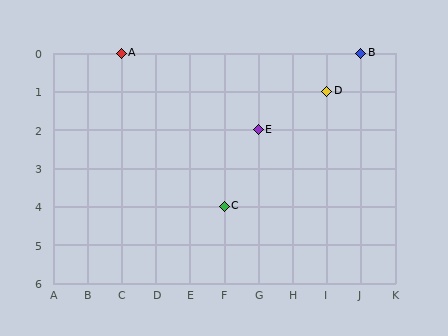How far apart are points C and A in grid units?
Points C and A are 3 columns and 4 rows apart (about 5.0 grid units diagonally).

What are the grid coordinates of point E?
Point E is at grid coordinates (G, 2).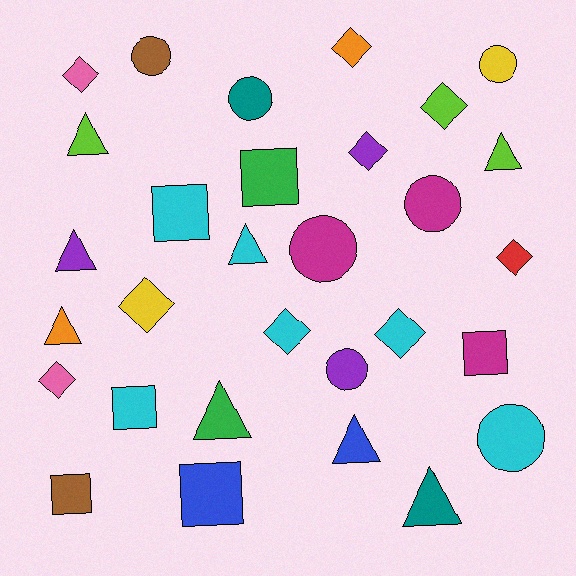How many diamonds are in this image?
There are 9 diamonds.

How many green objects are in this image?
There are 2 green objects.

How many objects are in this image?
There are 30 objects.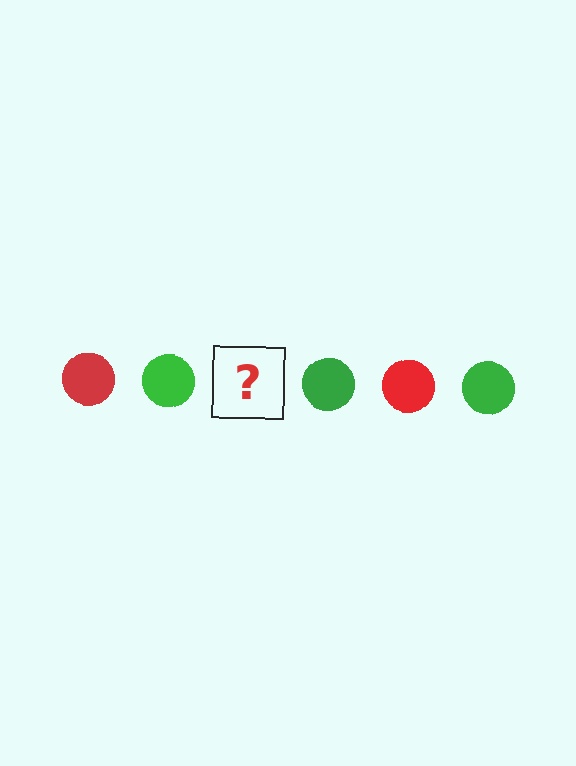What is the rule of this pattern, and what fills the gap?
The rule is that the pattern cycles through red, green circles. The gap should be filled with a red circle.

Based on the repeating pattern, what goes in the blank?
The blank should be a red circle.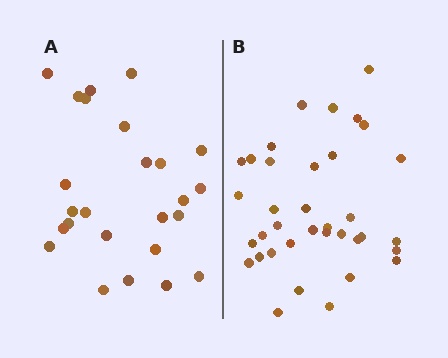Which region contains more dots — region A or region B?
Region B (the right region) has more dots.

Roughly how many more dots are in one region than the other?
Region B has roughly 12 or so more dots than region A.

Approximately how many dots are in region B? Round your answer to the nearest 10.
About 40 dots. (The exact count is 36, which rounds to 40.)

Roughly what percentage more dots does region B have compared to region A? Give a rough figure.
About 45% more.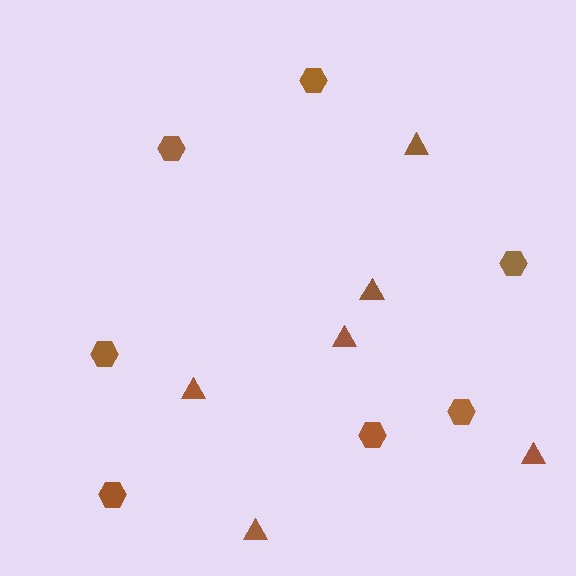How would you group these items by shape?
There are 2 groups: one group of hexagons (7) and one group of triangles (6).